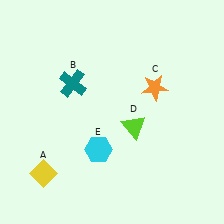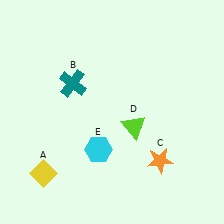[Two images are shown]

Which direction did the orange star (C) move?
The orange star (C) moved down.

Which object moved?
The orange star (C) moved down.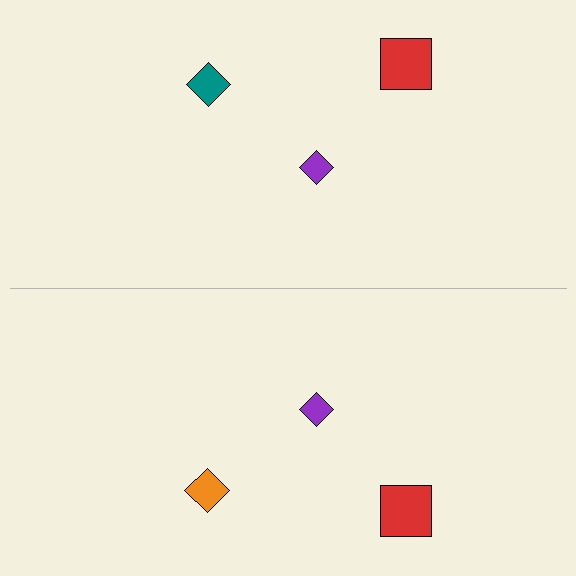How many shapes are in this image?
There are 6 shapes in this image.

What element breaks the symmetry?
The orange diamond on the bottom side breaks the symmetry — its mirror counterpart is teal.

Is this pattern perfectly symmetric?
No, the pattern is not perfectly symmetric. The orange diamond on the bottom side breaks the symmetry — its mirror counterpart is teal.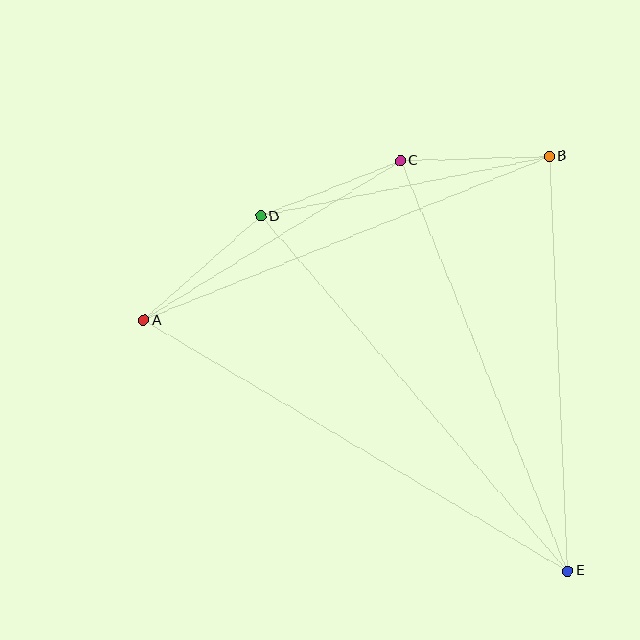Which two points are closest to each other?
Points B and C are closest to each other.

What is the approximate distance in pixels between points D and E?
The distance between D and E is approximately 469 pixels.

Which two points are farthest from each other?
Points A and E are farthest from each other.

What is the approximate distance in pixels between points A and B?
The distance between A and B is approximately 438 pixels.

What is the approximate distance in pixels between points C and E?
The distance between C and E is approximately 443 pixels.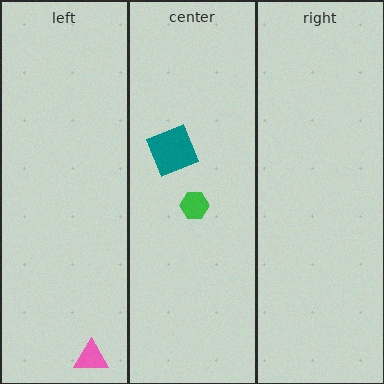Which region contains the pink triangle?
The left region.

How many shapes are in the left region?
1.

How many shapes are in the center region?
2.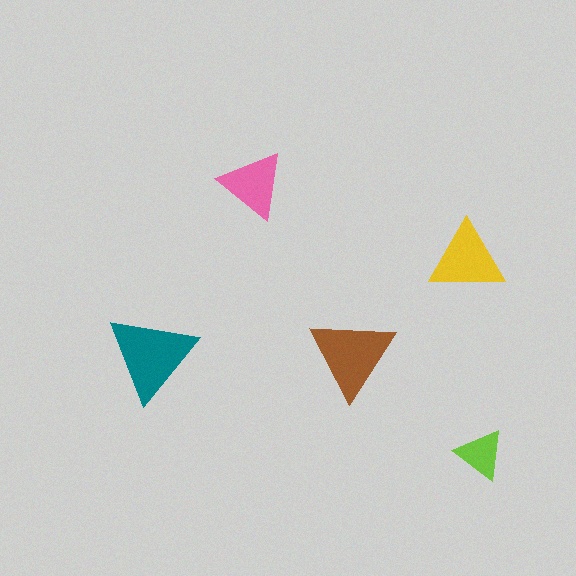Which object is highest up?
The pink triangle is topmost.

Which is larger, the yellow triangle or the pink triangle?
The yellow one.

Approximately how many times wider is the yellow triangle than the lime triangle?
About 1.5 times wider.